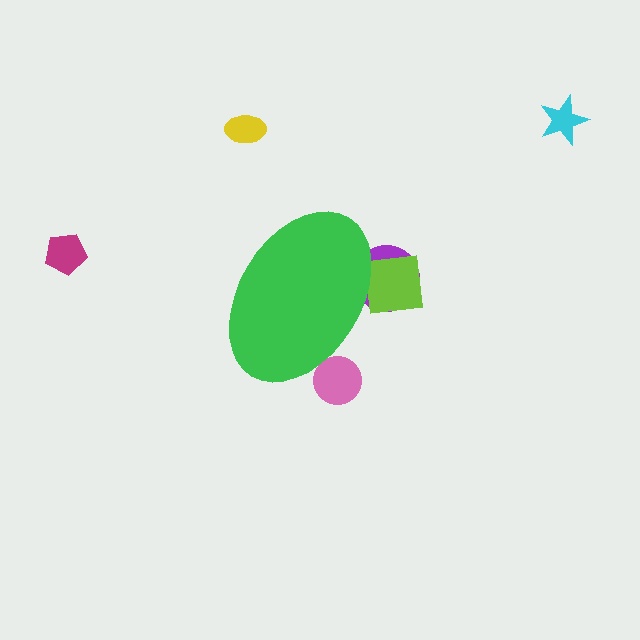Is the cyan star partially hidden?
No, the cyan star is fully visible.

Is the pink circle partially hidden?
Yes, the pink circle is partially hidden behind the green ellipse.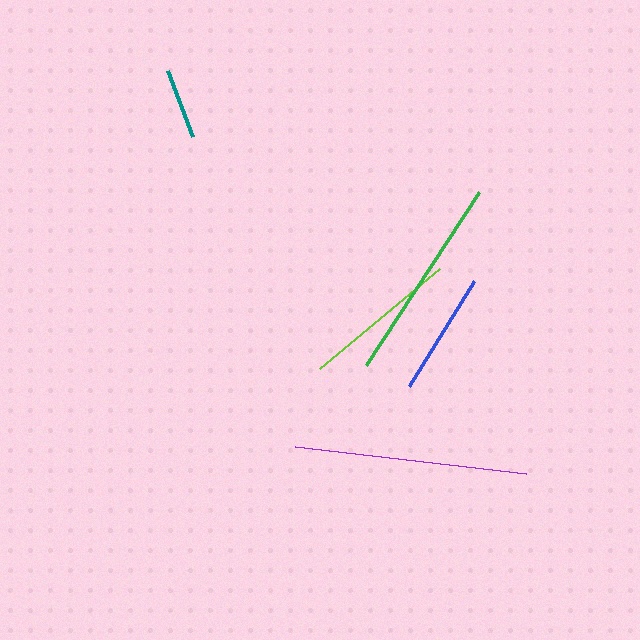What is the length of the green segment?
The green segment is approximately 207 pixels long.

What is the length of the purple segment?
The purple segment is approximately 233 pixels long.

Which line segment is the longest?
The purple line is the longest at approximately 233 pixels.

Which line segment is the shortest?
The teal line is the shortest at approximately 70 pixels.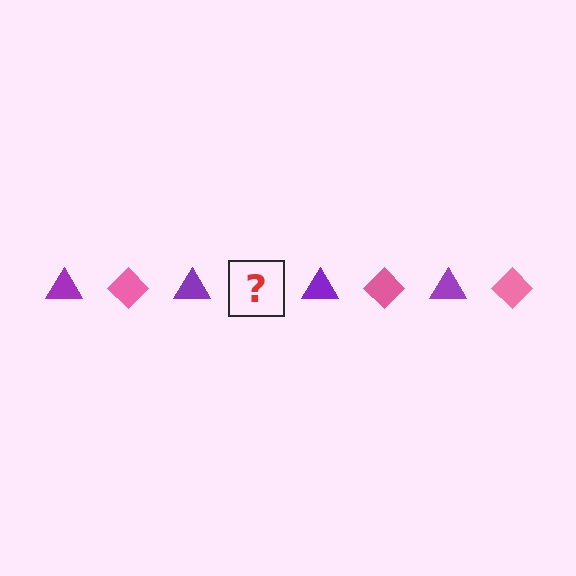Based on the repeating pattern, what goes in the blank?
The blank should be a pink diamond.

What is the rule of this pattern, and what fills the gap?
The rule is that the pattern alternates between purple triangle and pink diamond. The gap should be filled with a pink diamond.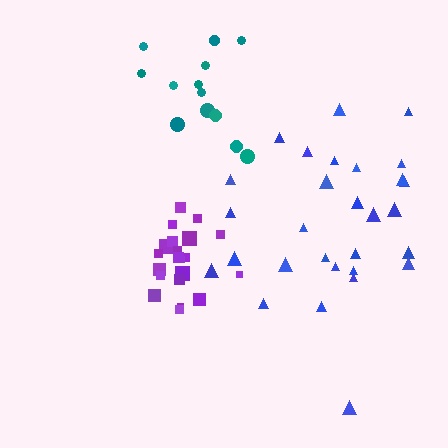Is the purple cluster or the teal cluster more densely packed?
Purple.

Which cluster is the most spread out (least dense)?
Blue.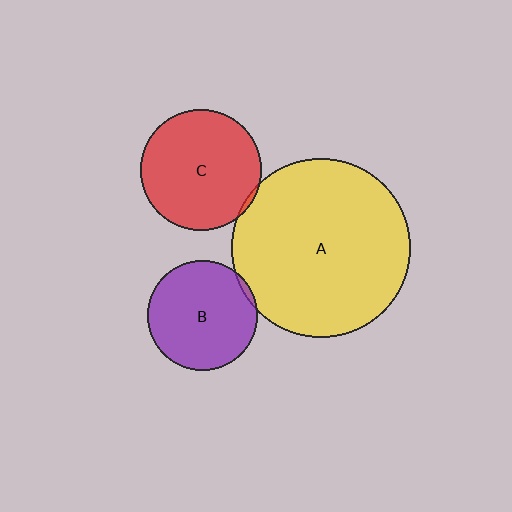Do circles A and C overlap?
Yes.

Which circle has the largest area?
Circle A (yellow).